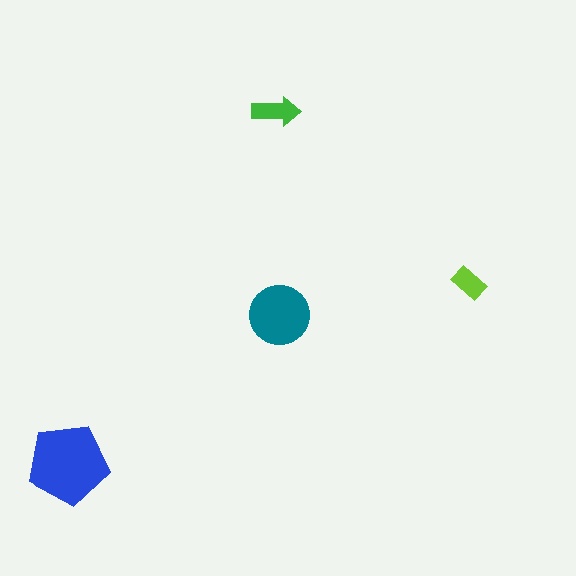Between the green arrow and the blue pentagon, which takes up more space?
The blue pentagon.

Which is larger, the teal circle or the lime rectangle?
The teal circle.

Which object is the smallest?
The lime rectangle.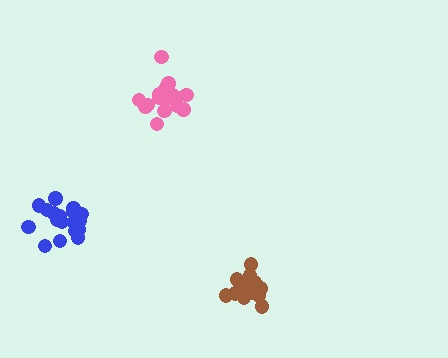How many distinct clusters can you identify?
There are 3 distinct clusters.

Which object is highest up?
The pink cluster is topmost.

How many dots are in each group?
Group 1: 17 dots, Group 2: 19 dots, Group 3: 15 dots (51 total).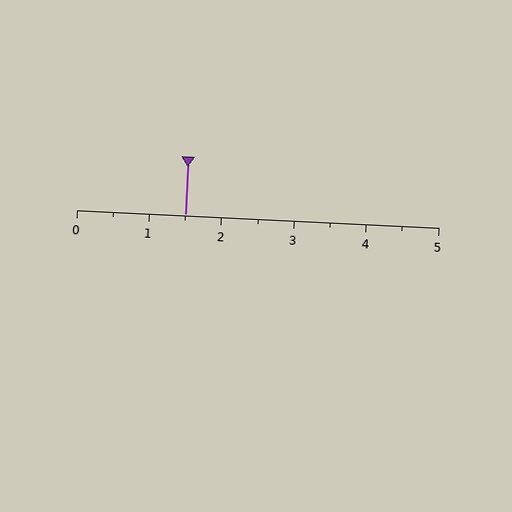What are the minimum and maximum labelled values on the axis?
The axis runs from 0 to 5.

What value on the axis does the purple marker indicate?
The marker indicates approximately 1.5.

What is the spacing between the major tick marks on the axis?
The major ticks are spaced 1 apart.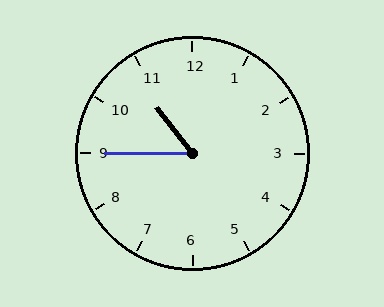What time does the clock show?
10:45.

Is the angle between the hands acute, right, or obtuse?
It is acute.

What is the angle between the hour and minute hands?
Approximately 52 degrees.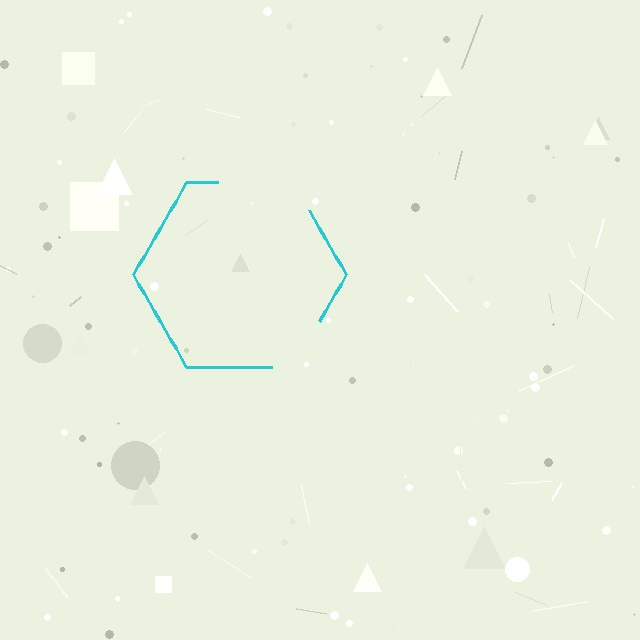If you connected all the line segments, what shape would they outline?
They would outline a hexagon.